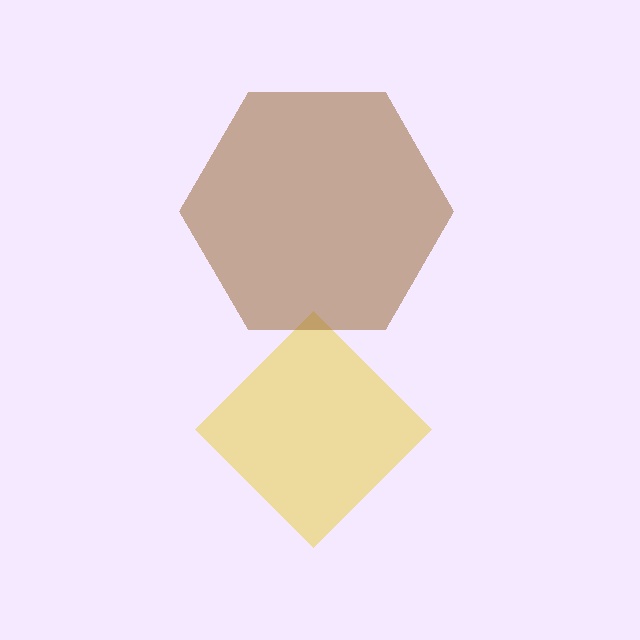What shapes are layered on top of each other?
The layered shapes are: a yellow diamond, a brown hexagon.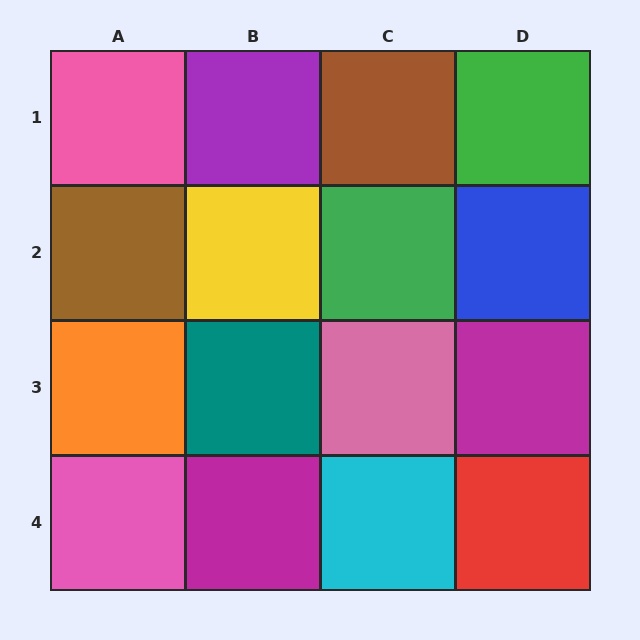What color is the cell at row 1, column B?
Purple.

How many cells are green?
2 cells are green.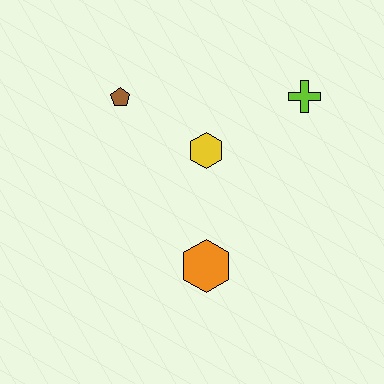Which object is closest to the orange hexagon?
The yellow hexagon is closest to the orange hexagon.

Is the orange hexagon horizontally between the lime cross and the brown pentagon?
Yes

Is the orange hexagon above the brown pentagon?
No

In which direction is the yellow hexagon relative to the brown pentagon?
The yellow hexagon is to the right of the brown pentagon.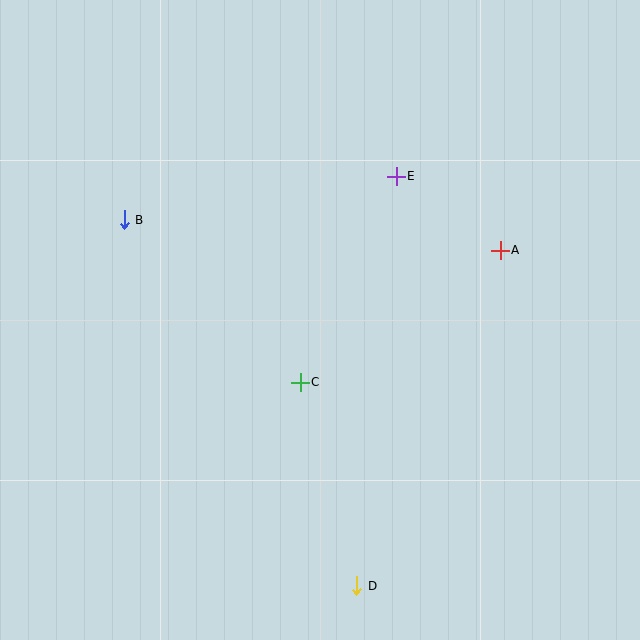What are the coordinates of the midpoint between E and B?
The midpoint between E and B is at (260, 198).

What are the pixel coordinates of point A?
Point A is at (500, 250).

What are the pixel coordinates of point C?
Point C is at (300, 382).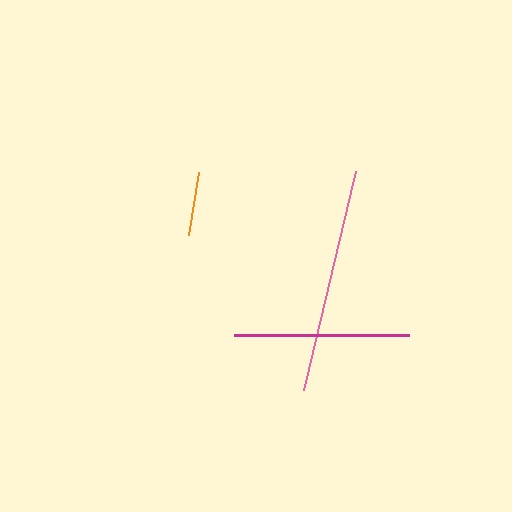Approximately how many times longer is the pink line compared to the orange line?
The pink line is approximately 3.5 times the length of the orange line.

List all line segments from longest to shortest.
From longest to shortest: pink, magenta, orange.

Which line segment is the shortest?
The orange line is the shortest at approximately 64 pixels.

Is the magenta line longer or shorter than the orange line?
The magenta line is longer than the orange line.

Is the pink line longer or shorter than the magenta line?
The pink line is longer than the magenta line.